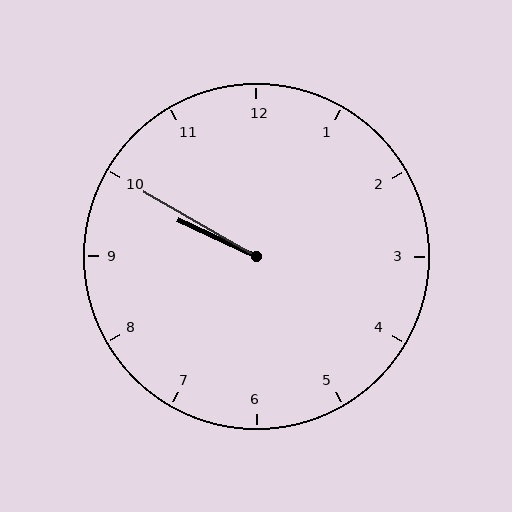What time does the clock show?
9:50.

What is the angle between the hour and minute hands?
Approximately 5 degrees.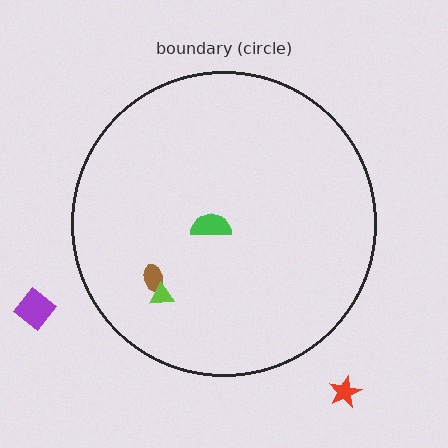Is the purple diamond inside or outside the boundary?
Outside.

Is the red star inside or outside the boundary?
Outside.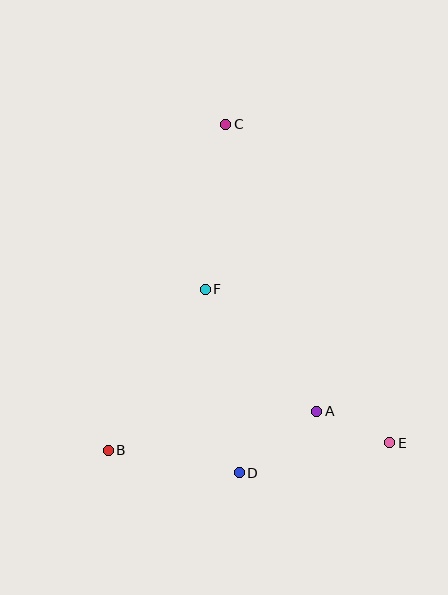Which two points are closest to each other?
Points A and E are closest to each other.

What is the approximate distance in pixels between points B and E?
The distance between B and E is approximately 282 pixels.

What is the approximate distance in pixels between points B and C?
The distance between B and C is approximately 346 pixels.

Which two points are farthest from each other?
Points C and E are farthest from each other.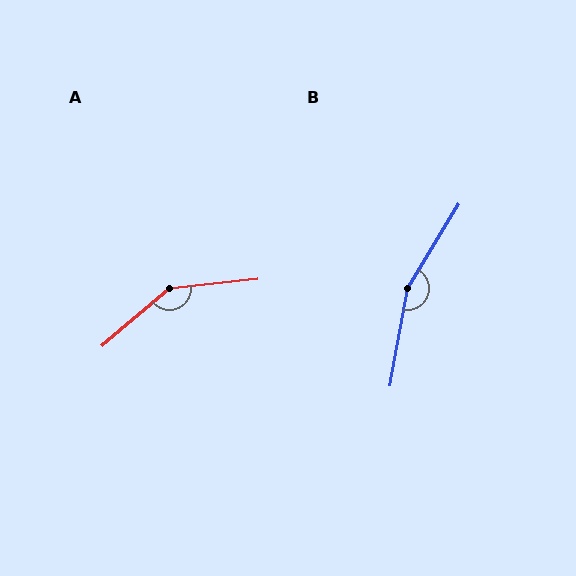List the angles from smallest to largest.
A (145°), B (158°).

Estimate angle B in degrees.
Approximately 158 degrees.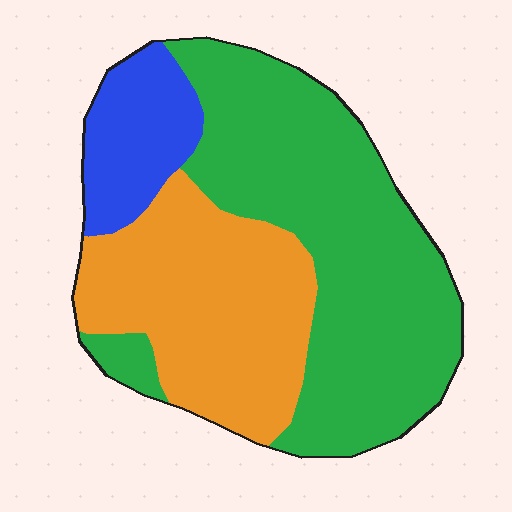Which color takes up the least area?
Blue, at roughly 15%.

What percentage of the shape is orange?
Orange covers about 35% of the shape.